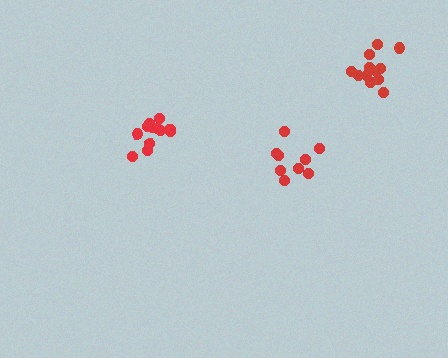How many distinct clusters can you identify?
There are 3 distinct clusters.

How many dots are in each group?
Group 1: 13 dots, Group 2: 12 dots, Group 3: 9 dots (34 total).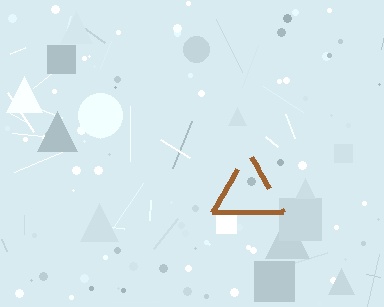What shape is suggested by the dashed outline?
The dashed outline suggests a triangle.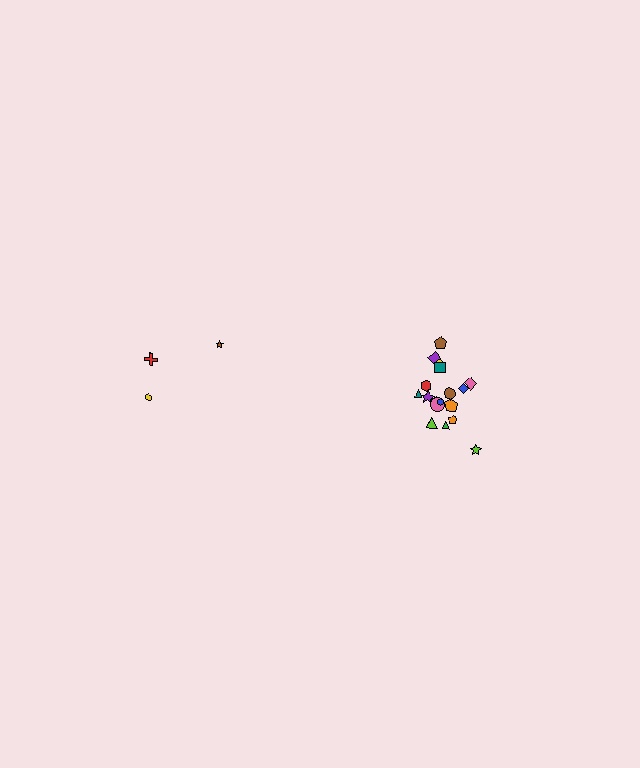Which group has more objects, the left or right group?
The right group.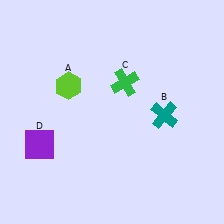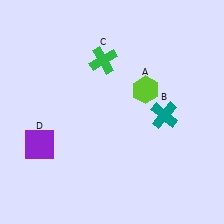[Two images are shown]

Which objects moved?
The objects that moved are: the lime hexagon (A), the green cross (C).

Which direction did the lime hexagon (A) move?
The lime hexagon (A) moved right.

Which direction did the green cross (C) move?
The green cross (C) moved up.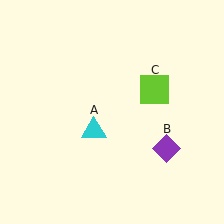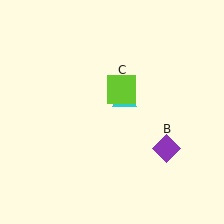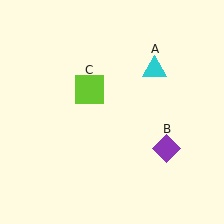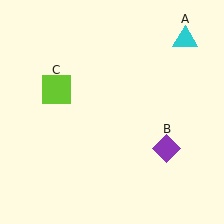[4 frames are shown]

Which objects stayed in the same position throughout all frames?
Purple diamond (object B) remained stationary.